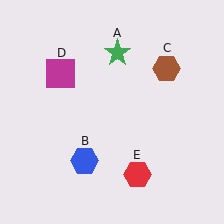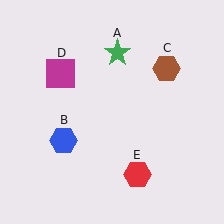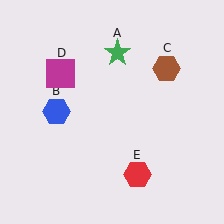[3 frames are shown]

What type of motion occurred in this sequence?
The blue hexagon (object B) rotated clockwise around the center of the scene.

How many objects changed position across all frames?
1 object changed position: blue hexagon (object B).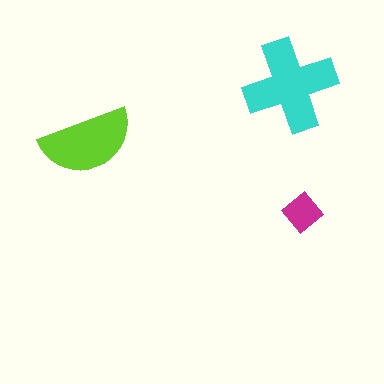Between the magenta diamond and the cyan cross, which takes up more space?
The cyan cross.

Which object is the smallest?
The magenta diamond.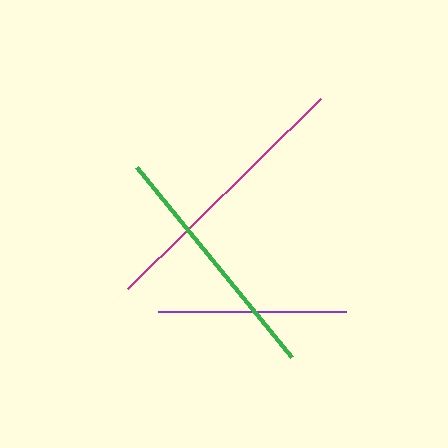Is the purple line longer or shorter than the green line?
The green line is longer than the purple line.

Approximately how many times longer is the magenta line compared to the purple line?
The magenta line is approximately 1.4 times the length of the purple line.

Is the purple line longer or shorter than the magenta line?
The magenta line is longer than the purple line.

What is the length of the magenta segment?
The magenta segment is approximately 271 pixels long.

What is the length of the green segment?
The green segment is approximately 246 pixels long.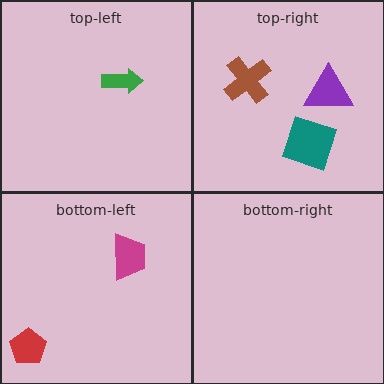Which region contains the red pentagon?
The bottom-left region.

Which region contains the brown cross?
The top-right region.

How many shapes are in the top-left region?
1.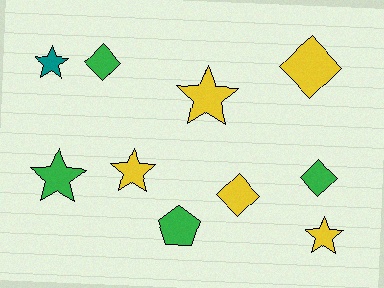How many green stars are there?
There is 1 green star.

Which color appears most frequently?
Yellow, with 5 objects.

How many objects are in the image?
There are 10 objects.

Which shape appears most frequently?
Star, with 5 objects.